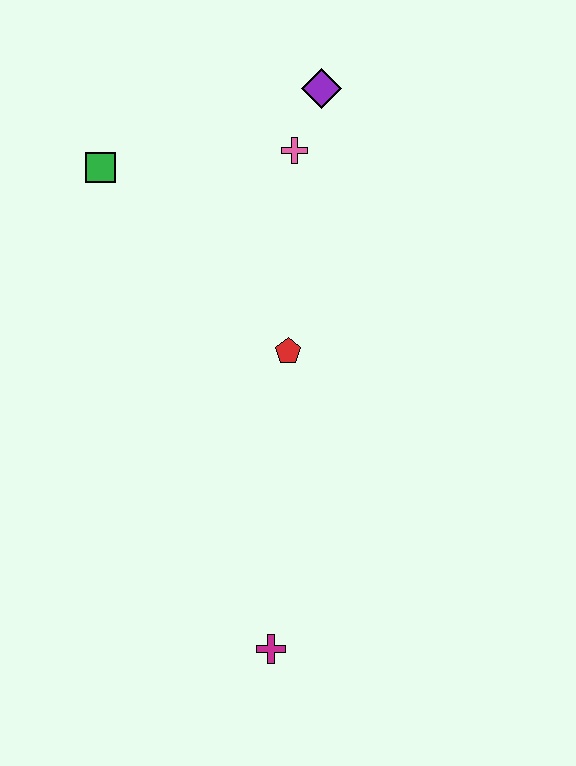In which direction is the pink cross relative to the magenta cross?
The pink cross is above the magenta cross.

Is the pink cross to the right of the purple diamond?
No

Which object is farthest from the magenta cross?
The purple diamond is farthest from the magenta cross.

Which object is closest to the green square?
The pink cross is closest to the green square.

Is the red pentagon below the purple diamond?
Yes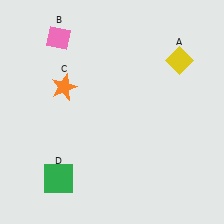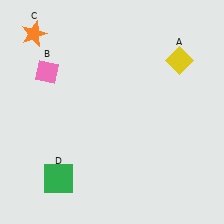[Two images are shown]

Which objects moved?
The objects that moved are: the pink diamond (B), the orange star (C).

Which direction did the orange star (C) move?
The orange star (C) moved up.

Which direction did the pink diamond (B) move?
The pink diamond (B) moved down.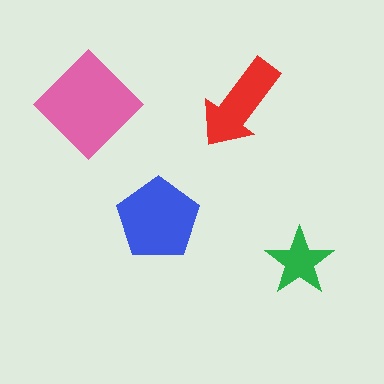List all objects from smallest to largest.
The green star, the red arrow, the blue pentagon, the pink diamond.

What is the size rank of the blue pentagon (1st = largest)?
2nd.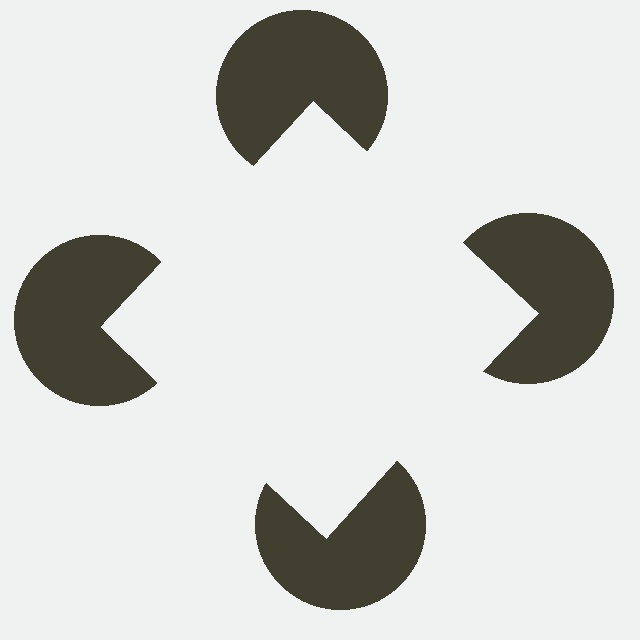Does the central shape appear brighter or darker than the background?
It typically appears slightly brighter than the background, even though no actual brightness change is drawn.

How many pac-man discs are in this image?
There are 4 — one at each vertex of the illusory square.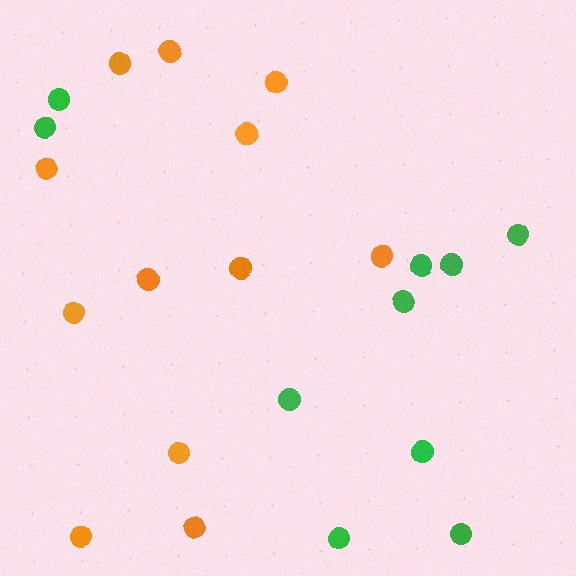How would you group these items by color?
There are 2 groups: one group of green circles (10) and one group of orange circles (12).